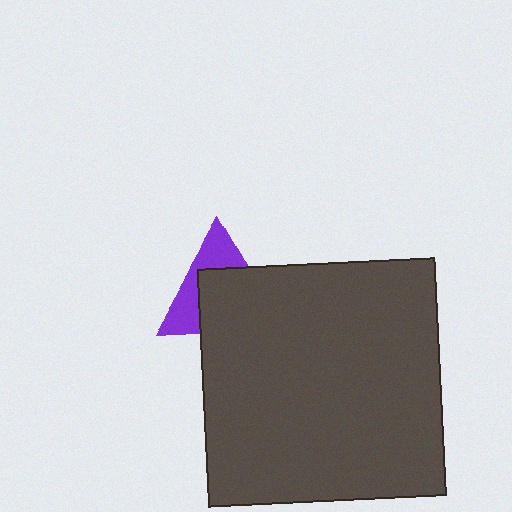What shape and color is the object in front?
The object in front is a dark gray square.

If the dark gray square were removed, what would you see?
You would see the complete purple triangle.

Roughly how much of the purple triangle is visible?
A small part of it is visible (roughly 40%).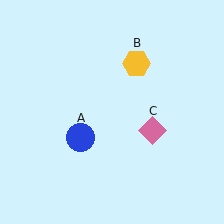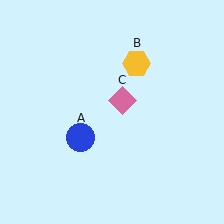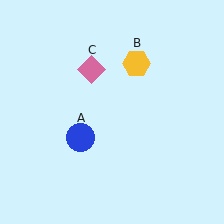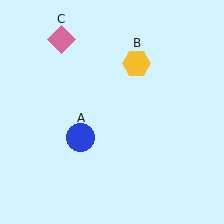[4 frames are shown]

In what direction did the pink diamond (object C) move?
The pink diamond (object C) moved up and to the left.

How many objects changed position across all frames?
1 object changed position: pink diamond (object C).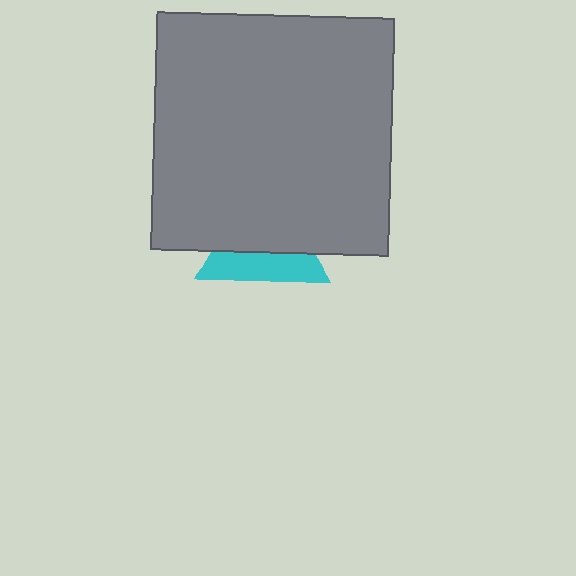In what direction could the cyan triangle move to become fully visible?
The cyan triangle could move down. That would shift it out from behind the gray square entirely.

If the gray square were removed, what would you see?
You would see the complete cyan triangle.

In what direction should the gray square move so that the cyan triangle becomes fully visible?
The gray square should move up. That is the shortest direction to clear the overlap and leave the cyan triangle fully visible.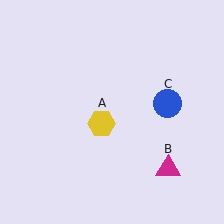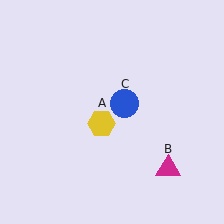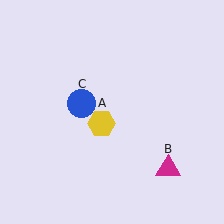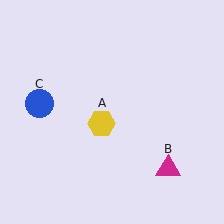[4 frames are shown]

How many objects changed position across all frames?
1 object changed position: blue circle (object C).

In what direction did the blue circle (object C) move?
The blue circle (object C) moved left.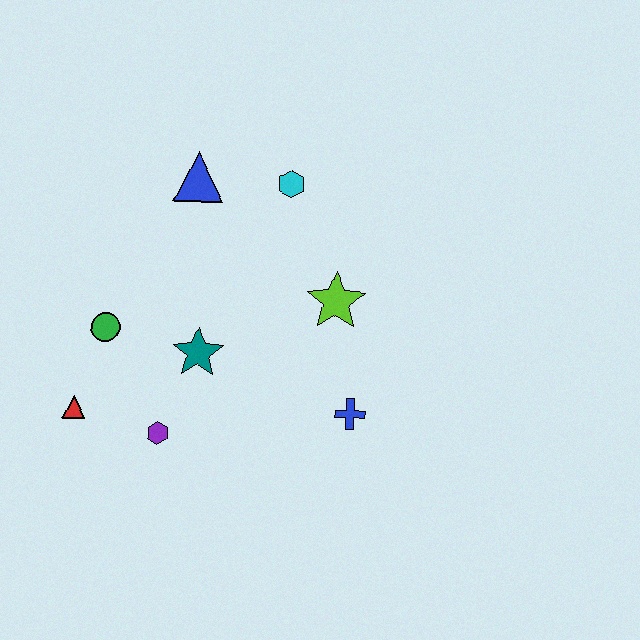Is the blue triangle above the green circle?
Yes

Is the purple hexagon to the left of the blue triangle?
Yes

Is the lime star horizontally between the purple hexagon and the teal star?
No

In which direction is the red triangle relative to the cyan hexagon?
The red triangle is below the cyan hexagon.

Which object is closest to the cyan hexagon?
The blue triangle is closest to the cyan hexagon.